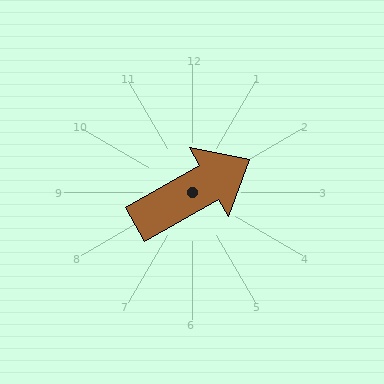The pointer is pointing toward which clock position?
Roughly 2 o'clock.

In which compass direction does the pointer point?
Northeast.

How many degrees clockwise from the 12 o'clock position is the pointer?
Approximately 60 degrees.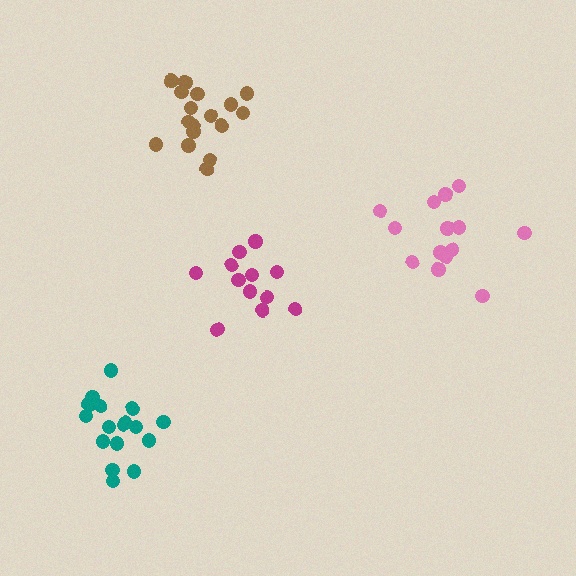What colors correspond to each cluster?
The clusters are colored: teal, magenta, pink, brown.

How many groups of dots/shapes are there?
There are 4 groups.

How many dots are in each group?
Group 1: 17 dots, Group 2: 12 dots, Group 3: 14 dots, Group 4: 17 dots (60 total).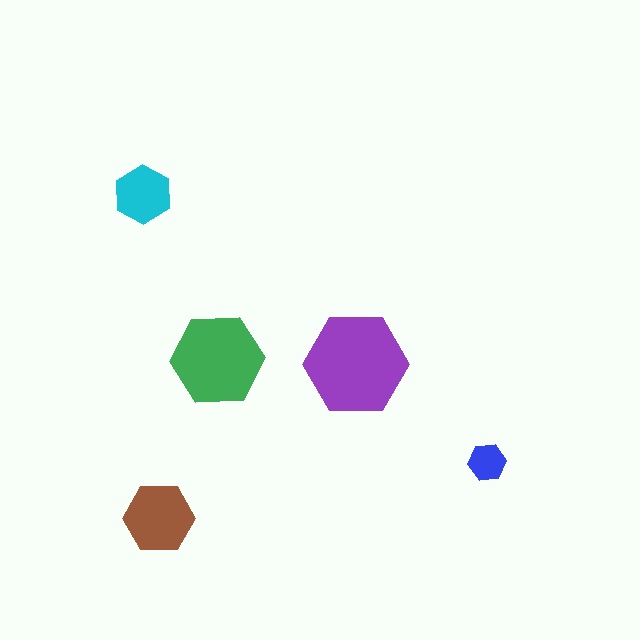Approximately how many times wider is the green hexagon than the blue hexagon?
About 2.5 times wider.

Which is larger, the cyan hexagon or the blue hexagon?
The cyan one.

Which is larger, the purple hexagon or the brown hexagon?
The purple one.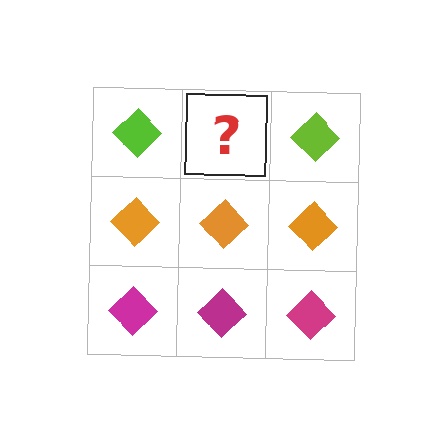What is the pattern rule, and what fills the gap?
The rule is that each row has a consistent color. The gap should be filled with a lime diamond.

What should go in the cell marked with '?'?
The missing cell should contain a lime diamond.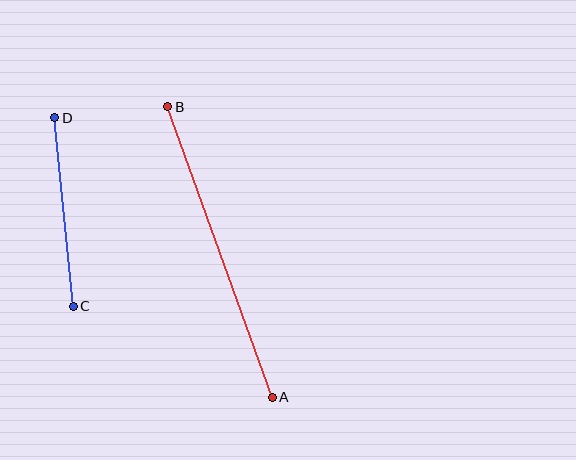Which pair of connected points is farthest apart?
Points A and B are farthest apart.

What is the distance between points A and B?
The distance is approximately 309 pixels.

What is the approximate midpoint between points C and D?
The midpoint is at approximately (64, 212) pixels.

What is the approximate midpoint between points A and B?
The midpoint is at approximately (220, 252) pixels.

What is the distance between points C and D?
The distance is approximately 190 pixels.